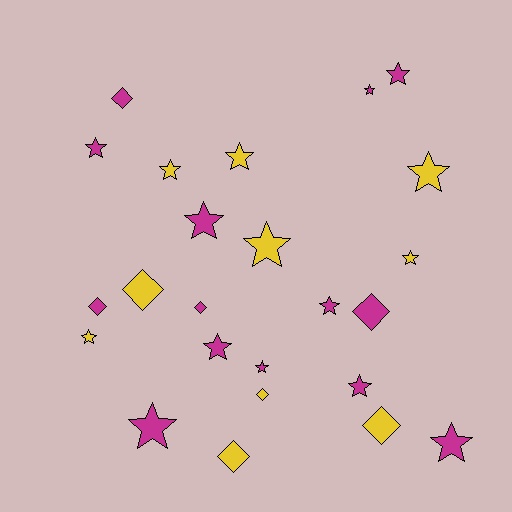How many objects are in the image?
There are 24 objects.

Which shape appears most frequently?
Star, with 16 objects.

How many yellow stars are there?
There are 6 yellow stars.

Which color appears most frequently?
Magenta, with 14 objects.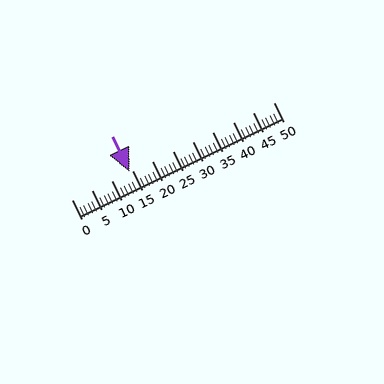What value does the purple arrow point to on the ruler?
The purple arrow points to approximately 14.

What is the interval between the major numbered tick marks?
The major tick marks are spaced 5 units apart.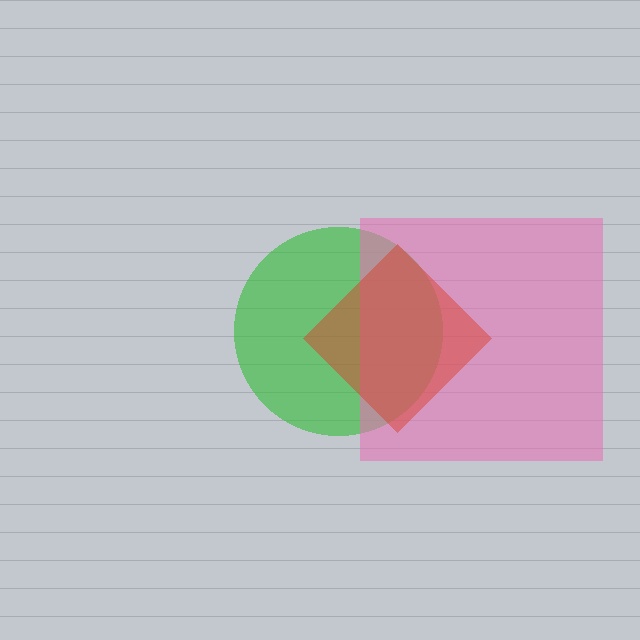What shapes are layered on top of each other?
The layered shapes are: a green circle, a pink square, a red diamond.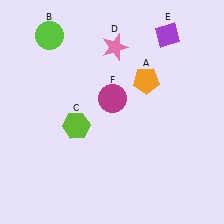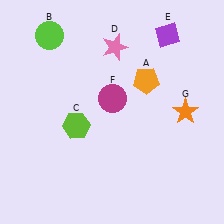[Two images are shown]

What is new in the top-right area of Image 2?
An orange star (G) was added in the top-right area of Image 2.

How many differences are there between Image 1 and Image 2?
There is 1 difference between the two images.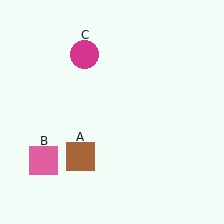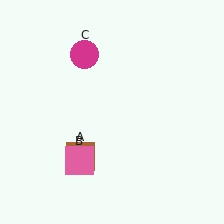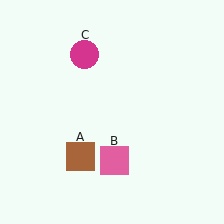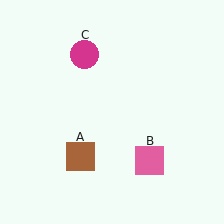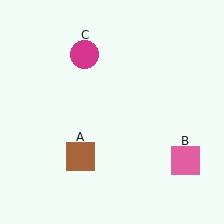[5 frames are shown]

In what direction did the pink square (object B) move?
The pink square (object B) moved right.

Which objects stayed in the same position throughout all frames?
Brown square (object A) and magenta circle (object C) remained stationary.